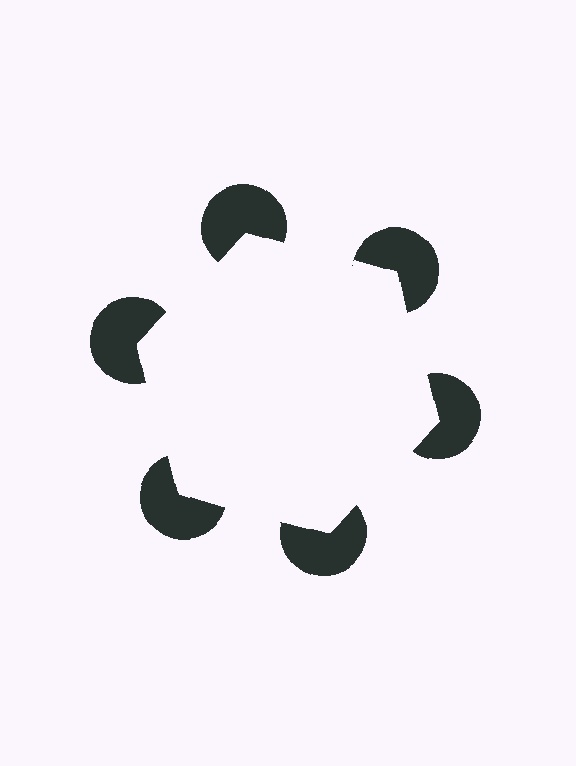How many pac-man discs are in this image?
There are 6 — one at each vertex of the illusory hexagon.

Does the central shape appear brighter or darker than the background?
It typically appears slightly brighter than the background, even though no actual brightness change is drawn.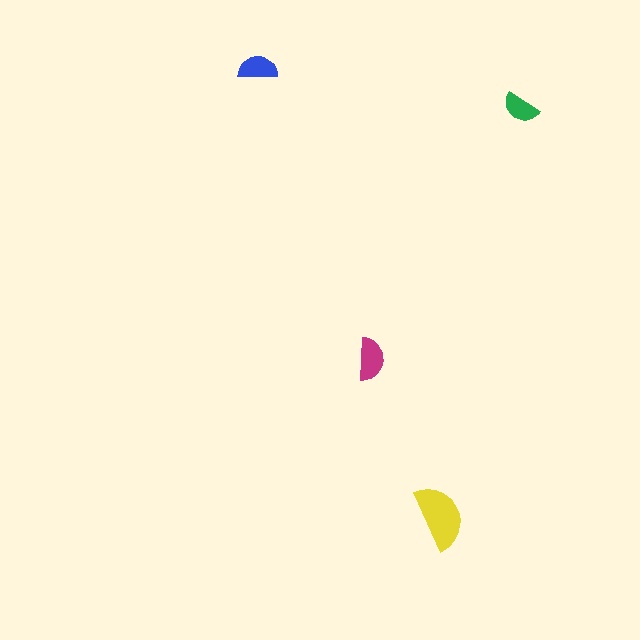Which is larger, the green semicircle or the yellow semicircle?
The yellow one.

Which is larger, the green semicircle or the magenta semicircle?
The magenta one.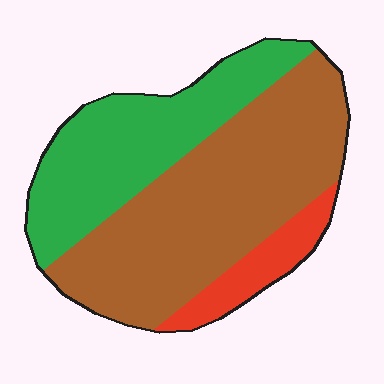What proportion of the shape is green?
Green takes up between a quarter and a half of the shape.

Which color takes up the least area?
Red, at roughly 10%.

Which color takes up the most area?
Brown, at roughly 55%.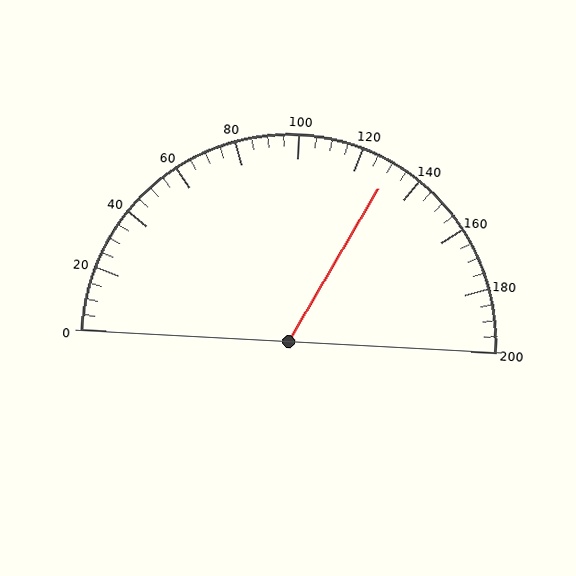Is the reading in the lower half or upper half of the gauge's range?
The reading is in the upper half of the range (0 to 200).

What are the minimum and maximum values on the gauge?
The gauge ranges from 0 to 200.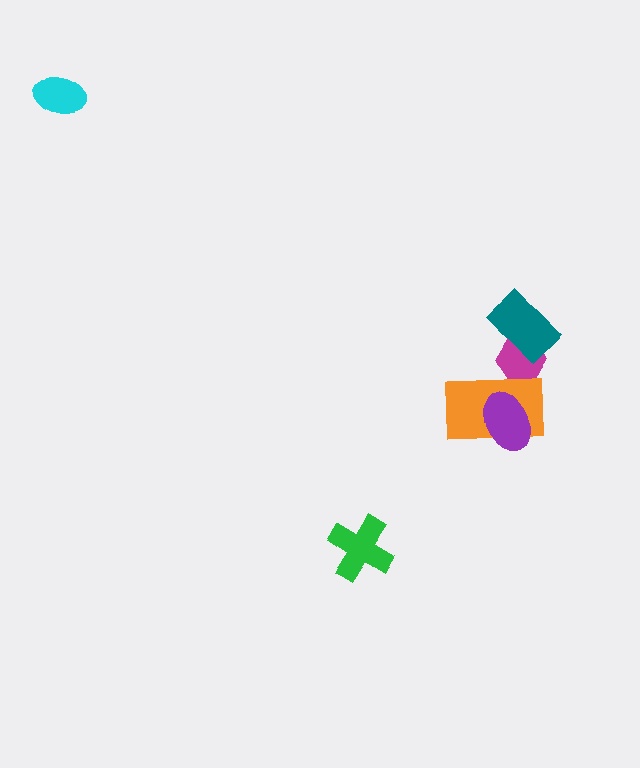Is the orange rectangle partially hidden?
Yes, it is partially covered by another shape.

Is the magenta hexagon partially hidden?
Yes, it is partially covered by another shape.